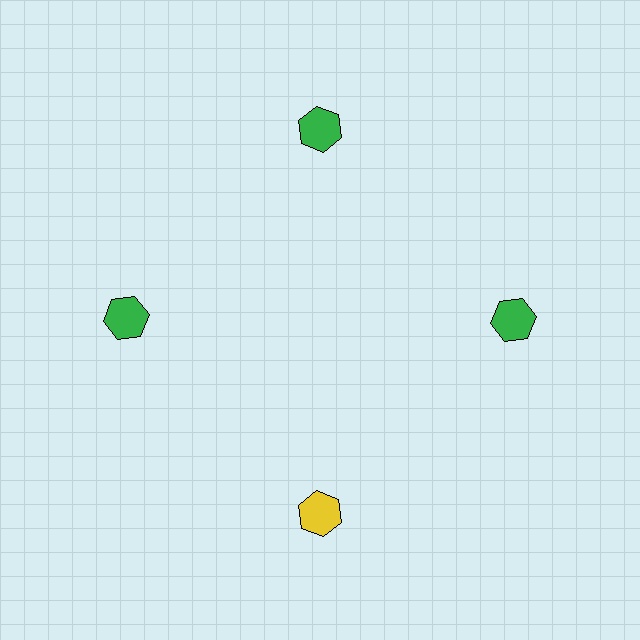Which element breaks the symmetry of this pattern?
The yellow hexagon at roughly the 6 o'clock position breaks the symmetry. All other shapes are green hexagons.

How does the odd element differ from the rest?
It has a different color: yellow instead of green.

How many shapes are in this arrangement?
There are 4 shapes arranged in a ring pattern.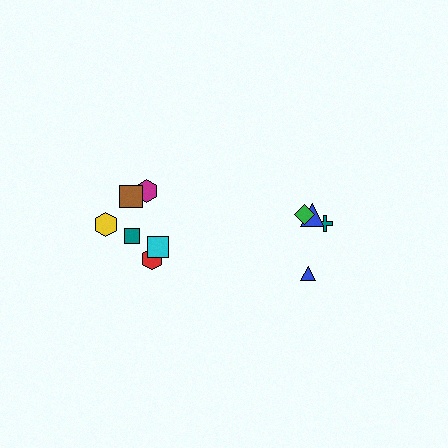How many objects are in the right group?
There are 4 objects.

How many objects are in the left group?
There are 6 objects.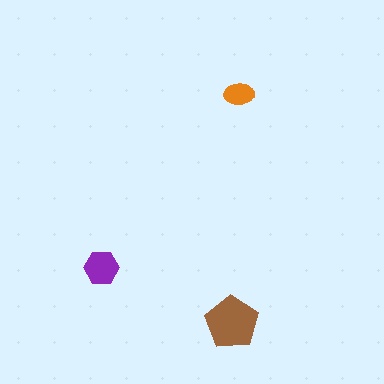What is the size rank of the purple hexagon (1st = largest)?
2nd.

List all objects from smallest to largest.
The orange ellipse, the purple hexagon, the brown pentagon.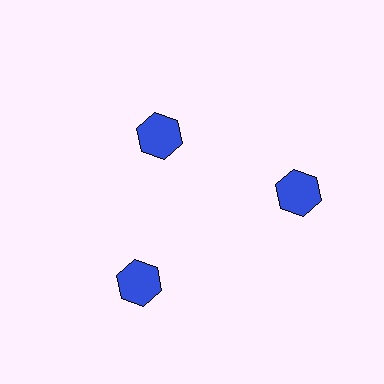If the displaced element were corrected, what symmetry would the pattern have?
It would have 3-fold rotational symmetry — the pattern would map onto itself every 120 degrees.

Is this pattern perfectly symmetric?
No. The 3 blue hexagons are arranged in a ring, but one element near the 11 o'clock position is pulled inward toward the center, breaking the 3-fold rotational symmetry.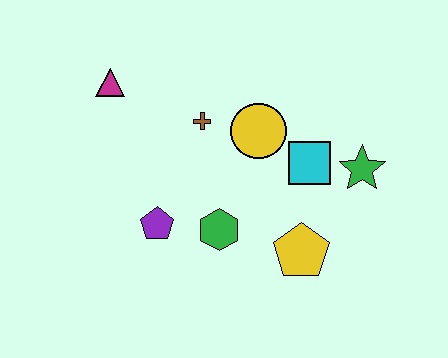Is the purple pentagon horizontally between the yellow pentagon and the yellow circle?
No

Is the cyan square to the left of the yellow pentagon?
No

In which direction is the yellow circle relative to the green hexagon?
The yellow circle is above the green hexagon.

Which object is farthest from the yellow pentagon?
The magenta triangle is farthest from the yellow pentagon.